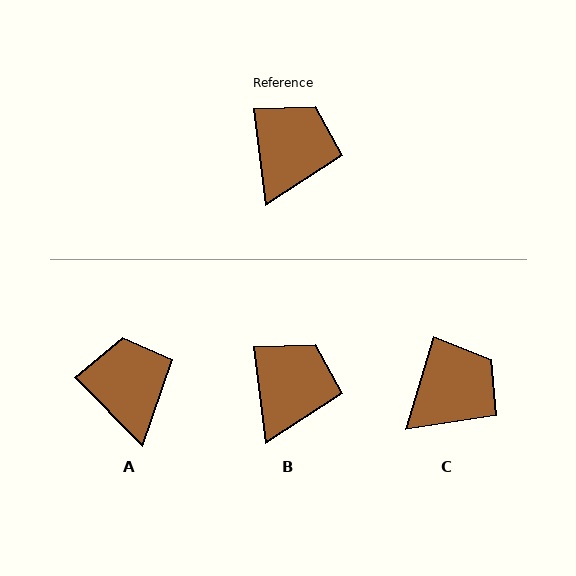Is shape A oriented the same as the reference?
No, it is off by about 38 degrees.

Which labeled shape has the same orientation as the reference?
B.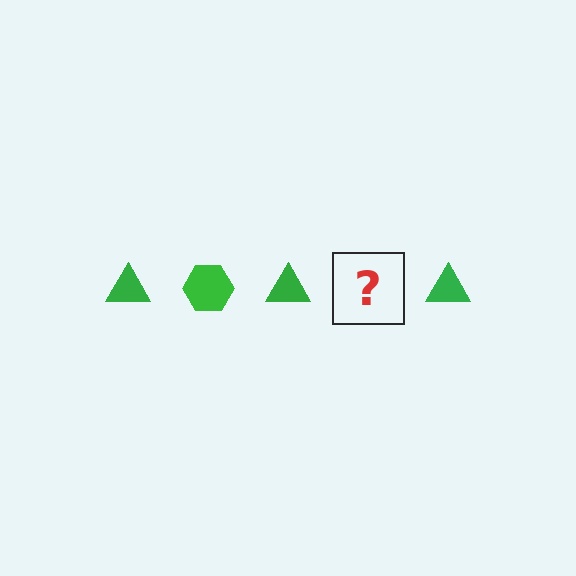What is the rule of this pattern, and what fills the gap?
The rule is that the pattern cycles through triangle, hexagon shapes in green. The gap should be filled with a green hexagon.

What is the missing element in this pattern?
The missing element is a green hexagon.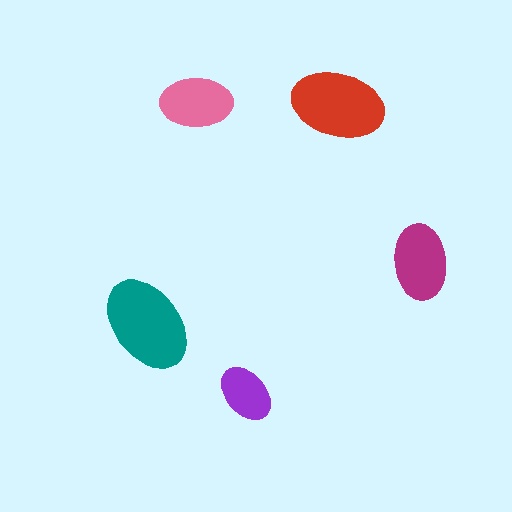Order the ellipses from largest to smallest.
the teal one, the red one, the magenta one, the pink one, the purple one.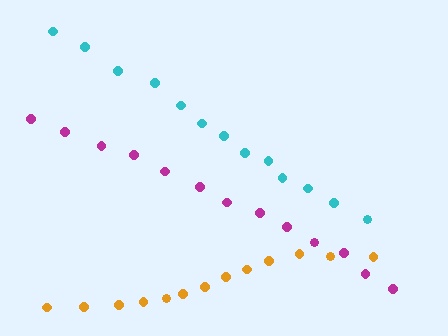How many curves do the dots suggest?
There are 3 distinct paths.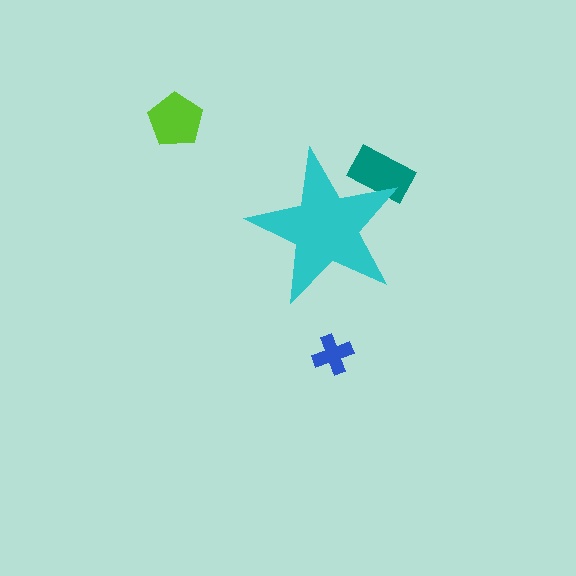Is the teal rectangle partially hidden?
Yes, the teal rectangle is partially hidden behind the cyan star.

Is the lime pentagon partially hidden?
No, the lime pentagon is fully visible.